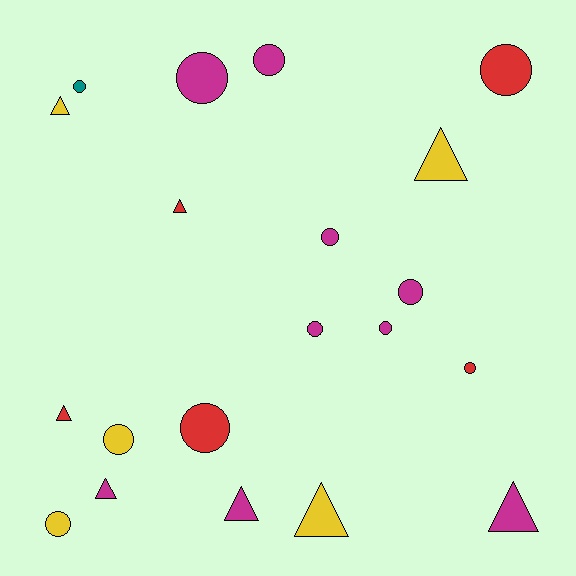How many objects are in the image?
There are 20 objects.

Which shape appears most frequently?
Circle, with 12 objects.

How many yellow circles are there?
There are 2 yellow circles.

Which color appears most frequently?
Magenta, with 9 objects.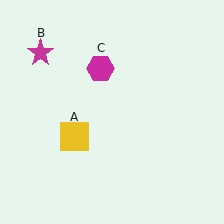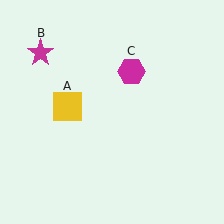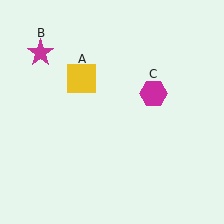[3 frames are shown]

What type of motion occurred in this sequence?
The yellow square (object A), magenta hexagon (object C) rotated clockwise around the center of the scene.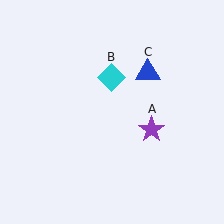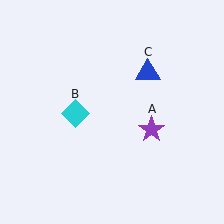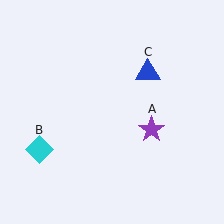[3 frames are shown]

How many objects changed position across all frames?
1 object changed position: cyan diamond (object B).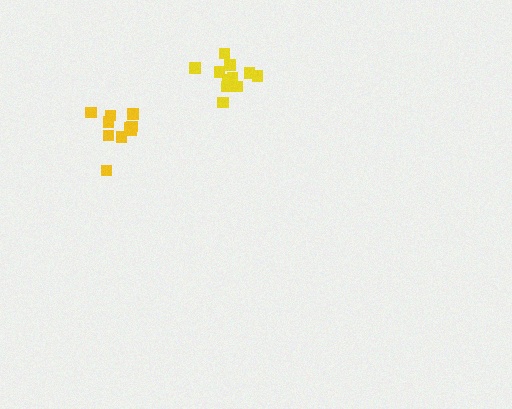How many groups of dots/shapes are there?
There are 2 groups.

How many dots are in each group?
Group 1: 11 dots, Group 2: 10 dots (21 total).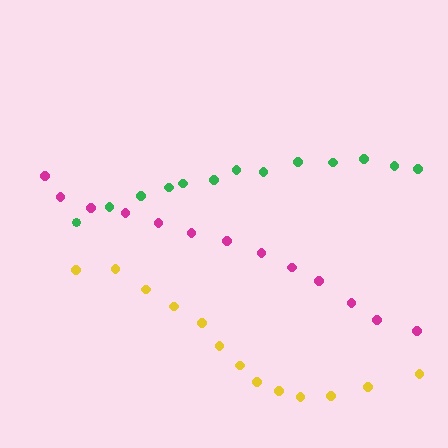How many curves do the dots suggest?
There are 3 distinct paths.